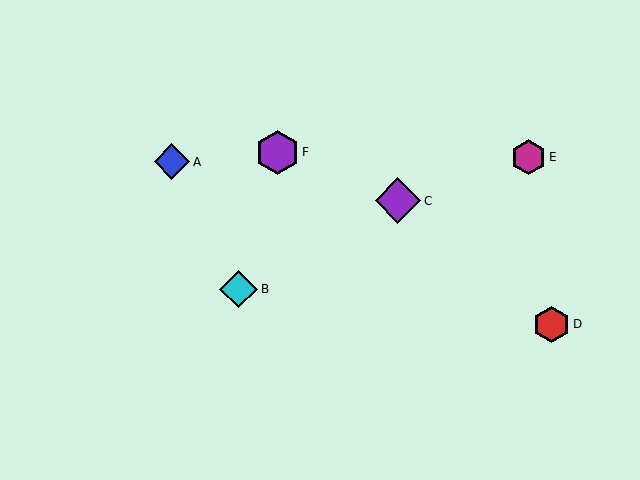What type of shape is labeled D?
Shape D is a red hexagon.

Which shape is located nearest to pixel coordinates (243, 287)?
The cyan diamond (labeled B) at (239, 289) is nearest to that location.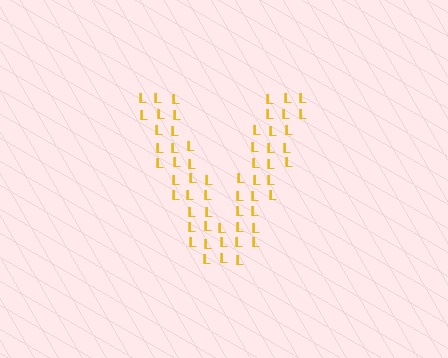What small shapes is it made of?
It is made of small letter L's.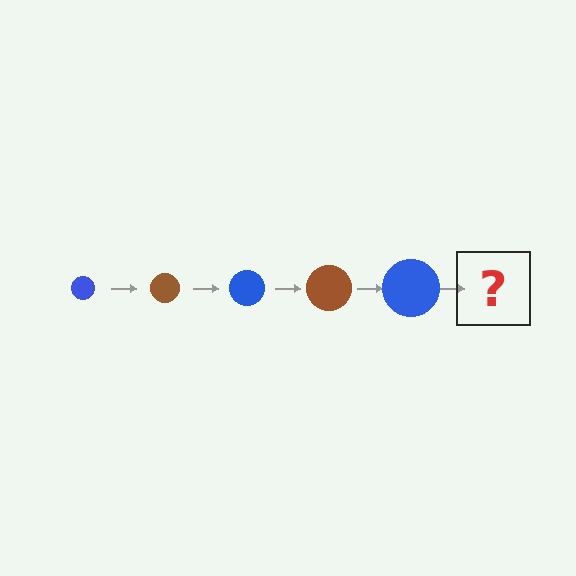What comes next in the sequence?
The next element should be a brown circle, larger than the previous one.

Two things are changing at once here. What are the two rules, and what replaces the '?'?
The two rules are that the circle grows larger each step and the color cycles through blue and brown. The '?' should be a brown circle, larger than the previous one.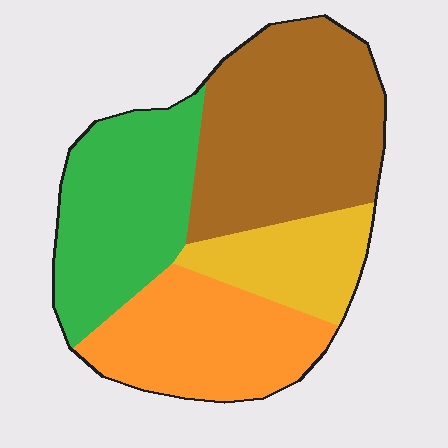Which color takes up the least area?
Yellow, at roughly 15%.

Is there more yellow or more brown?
Brown.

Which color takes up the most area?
Brown, at roughly 35%.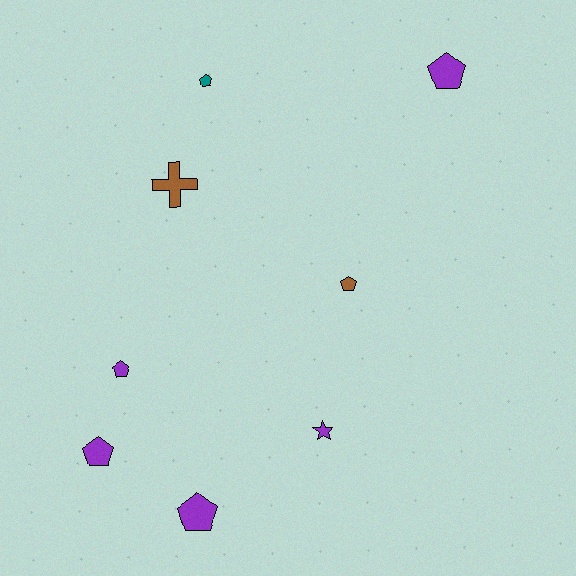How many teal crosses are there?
There are no teal crosses.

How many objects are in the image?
There are 8 objects.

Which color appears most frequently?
Purple, with 5 objects.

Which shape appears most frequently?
Pentagon, with 6 objects.